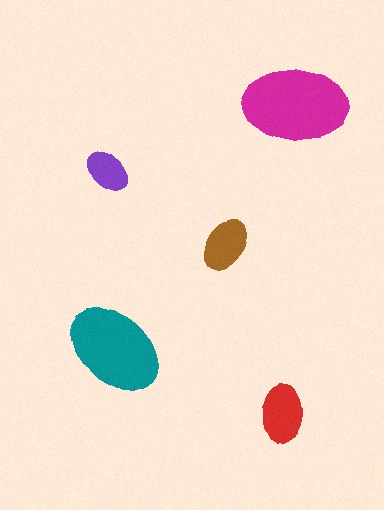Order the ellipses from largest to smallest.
the magenta one, the teal one, the red one, the brown one, the purple one.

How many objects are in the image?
There are 5 objects in the image.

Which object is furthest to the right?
The magenta ellipse is rightmost.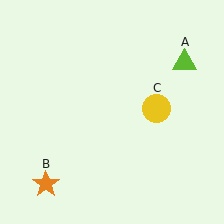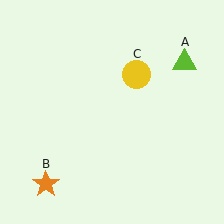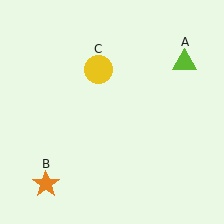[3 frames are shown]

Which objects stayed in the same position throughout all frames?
Lime triangle (object A) and orange star (object B) remained stationary.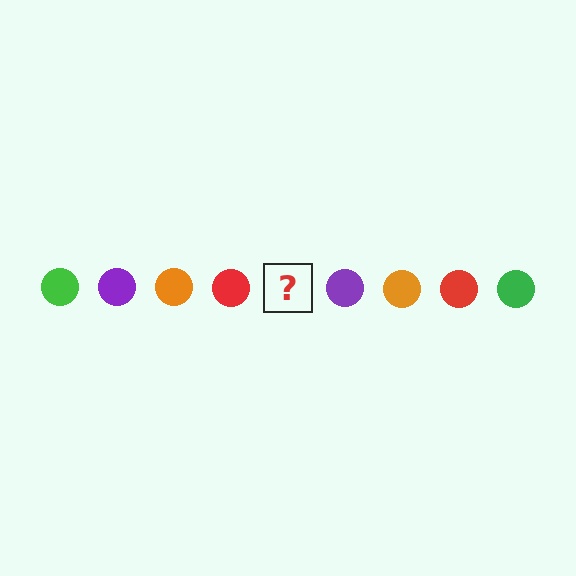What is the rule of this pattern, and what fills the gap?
The rule is that the pattern cycles through green, purple, orange, red circles. The gap should be filled with a green circle.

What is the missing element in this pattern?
The missing element is a green circle.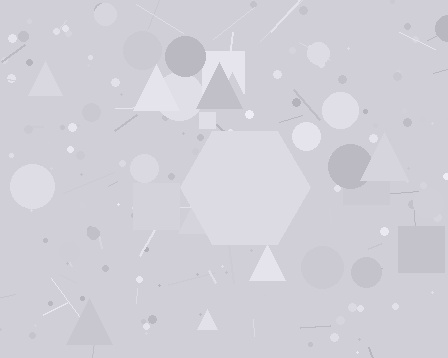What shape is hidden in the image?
A hexagon is hidden in the image.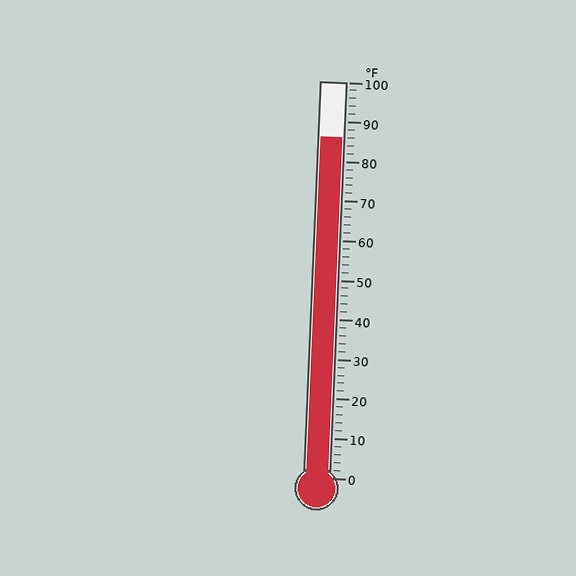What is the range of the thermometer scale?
The thermometer scale ranges from 0°F to 100°F.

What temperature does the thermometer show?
The thermometer shows approximately 86°F.